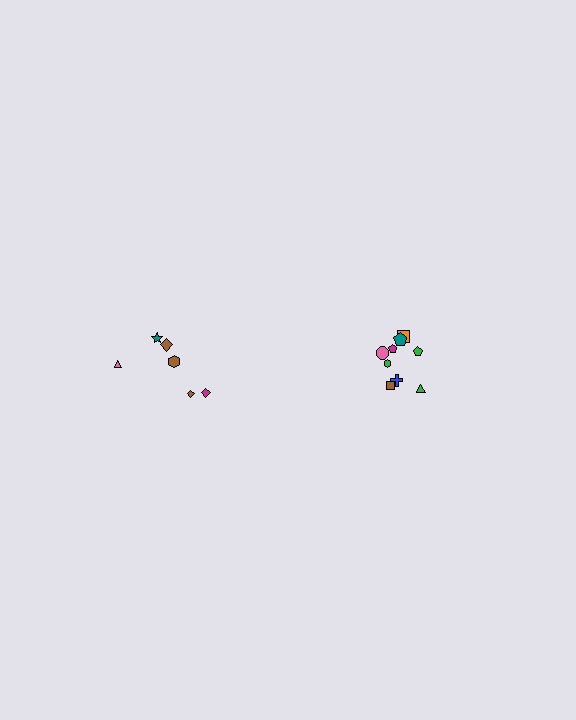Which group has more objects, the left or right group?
The right group.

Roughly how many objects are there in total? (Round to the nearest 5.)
Roughly 15 objects in total.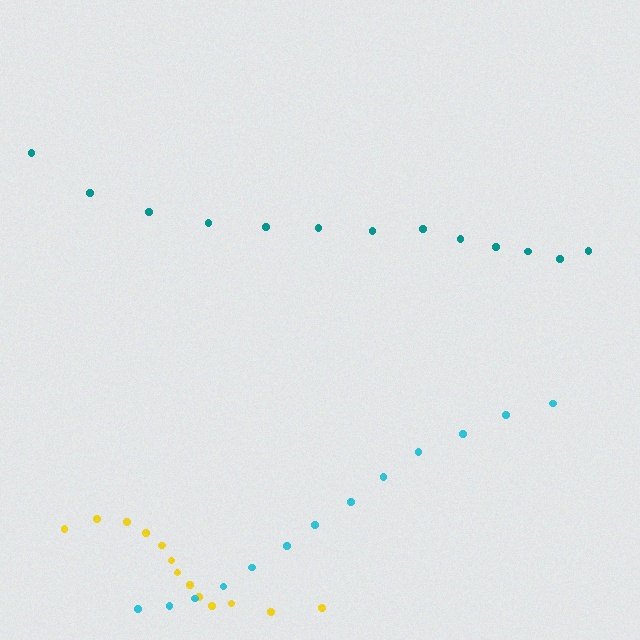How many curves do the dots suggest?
There are 3 distinct paths.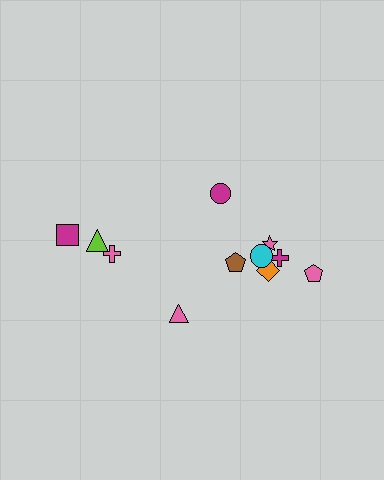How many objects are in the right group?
There are 7 objects.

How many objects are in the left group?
There are 4 objects.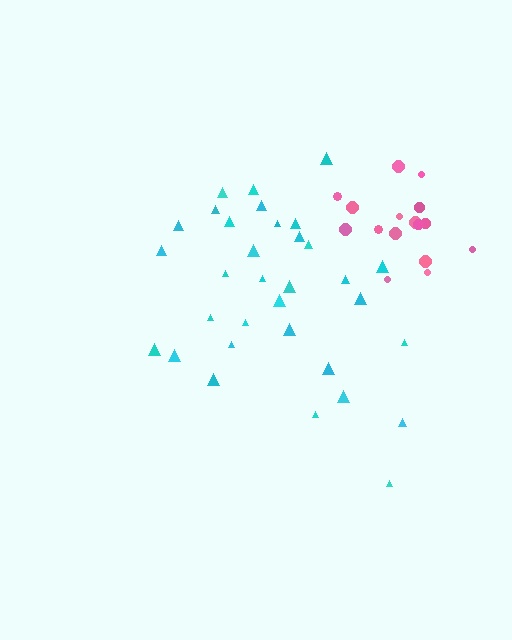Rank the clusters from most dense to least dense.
pink, cyan.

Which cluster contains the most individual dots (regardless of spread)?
Cyan (34).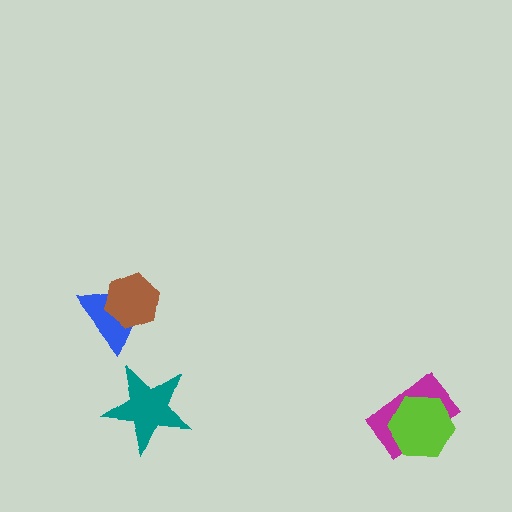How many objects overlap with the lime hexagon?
1 object overlaps with the lime hexagon.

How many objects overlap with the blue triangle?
1 object overlaps with the blue triangle.